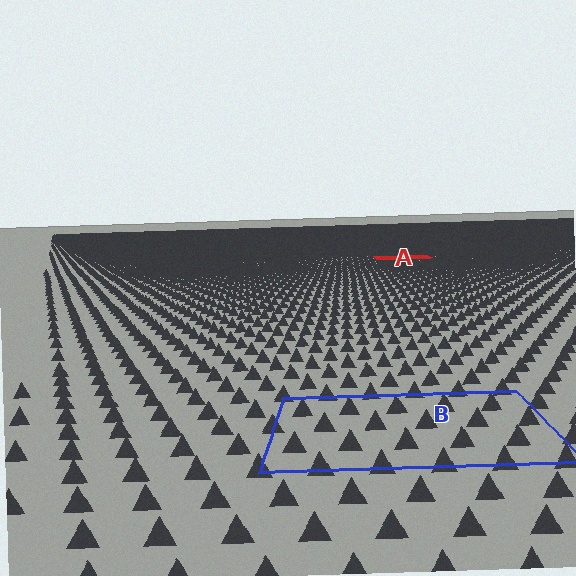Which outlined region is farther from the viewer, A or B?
Region A is farther from the viewer — the texture elements inside it appear smaller and more densely packed.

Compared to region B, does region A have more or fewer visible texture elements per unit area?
Region A has more texture elements per unit area — they are packed more densely because it is farther away.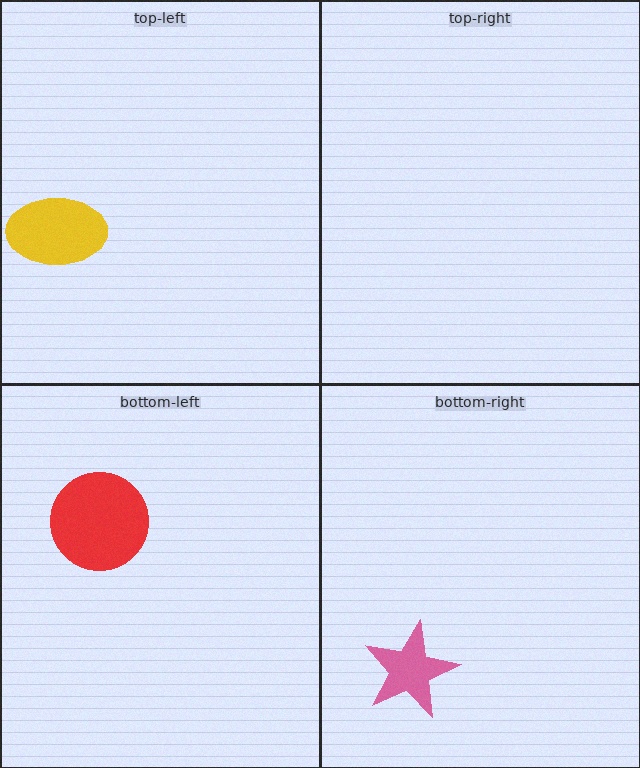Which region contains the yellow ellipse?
The top-left region.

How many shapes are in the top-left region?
1.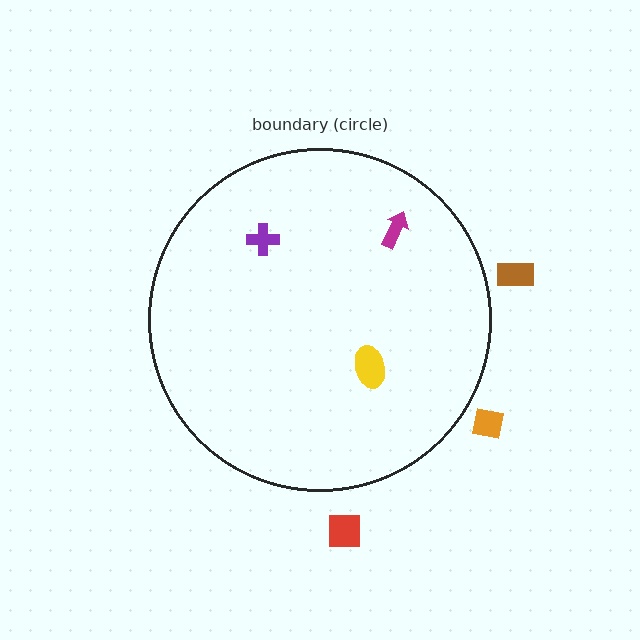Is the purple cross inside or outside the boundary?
Inside.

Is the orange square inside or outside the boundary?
Outside.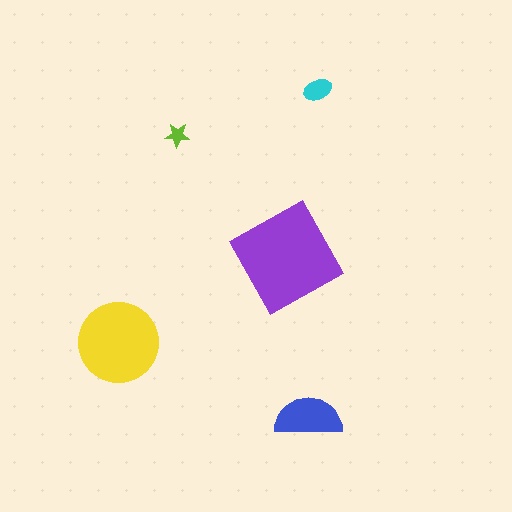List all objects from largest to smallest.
The purple diamond, the yellow circle, the blue semicircle, the cyan ellipse, the lime star.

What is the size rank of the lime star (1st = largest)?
5th.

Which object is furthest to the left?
The yellow circle is leftmost.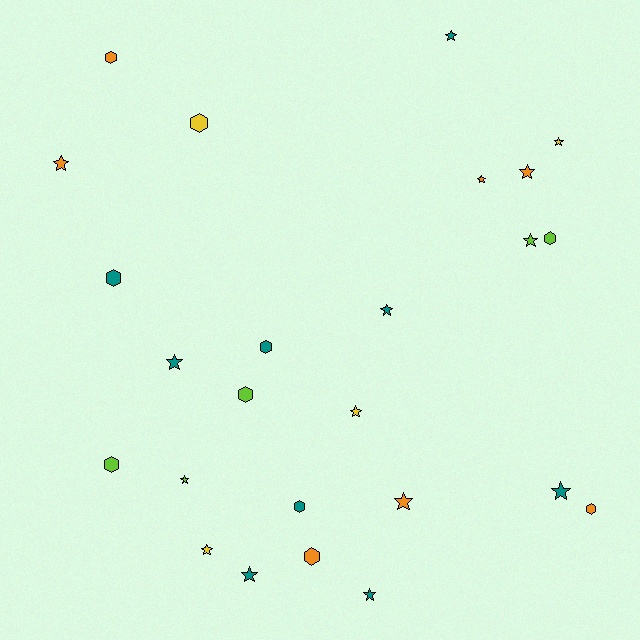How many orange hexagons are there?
There are 3 orange hexagons.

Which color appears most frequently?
Teal, with 9 objects.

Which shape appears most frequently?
Star, with 15 objects.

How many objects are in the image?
There are 25 objects.